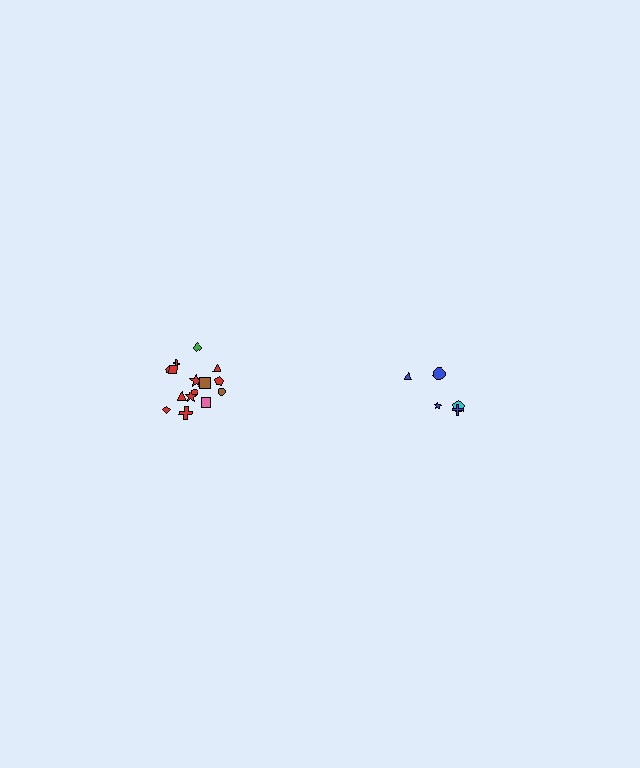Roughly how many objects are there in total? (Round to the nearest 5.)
Roughly 20 objects in total.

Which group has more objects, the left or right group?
The left group.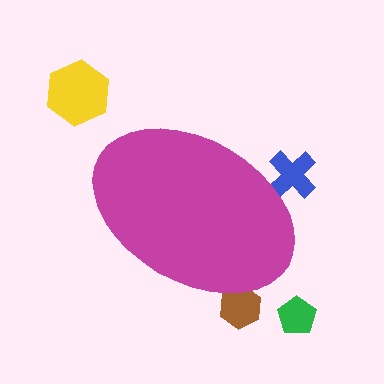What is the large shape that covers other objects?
A magenta ellipse.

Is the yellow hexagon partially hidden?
No, the yellow hexagon is fully visible.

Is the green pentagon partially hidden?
No, the green pentagon is fully visible.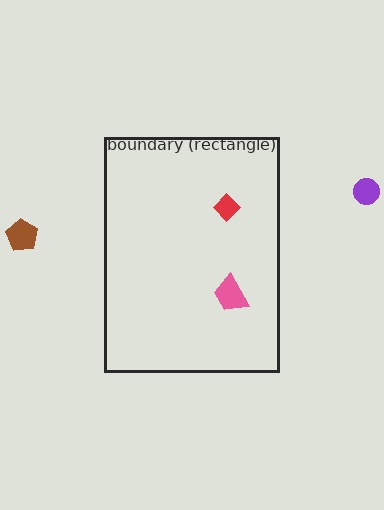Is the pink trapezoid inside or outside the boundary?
Inside.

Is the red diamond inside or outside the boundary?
Inside.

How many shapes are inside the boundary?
2 inside, 2 outside.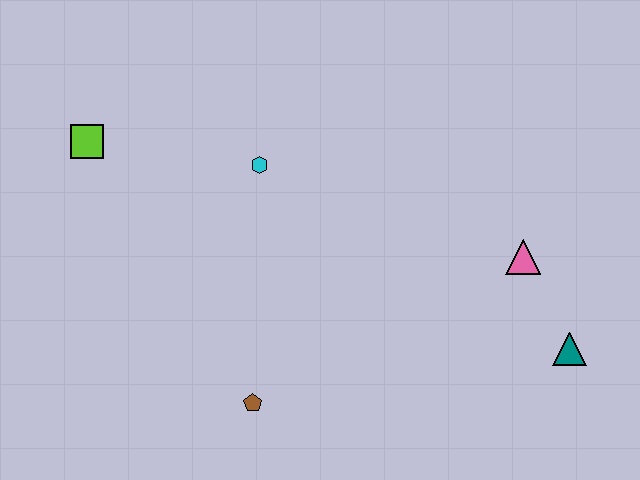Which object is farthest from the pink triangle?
The lime square is farthest from the pink triangle.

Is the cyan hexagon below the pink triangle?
No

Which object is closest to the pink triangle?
The teal triangle is closest to the pink triangle.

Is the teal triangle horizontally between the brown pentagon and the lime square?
No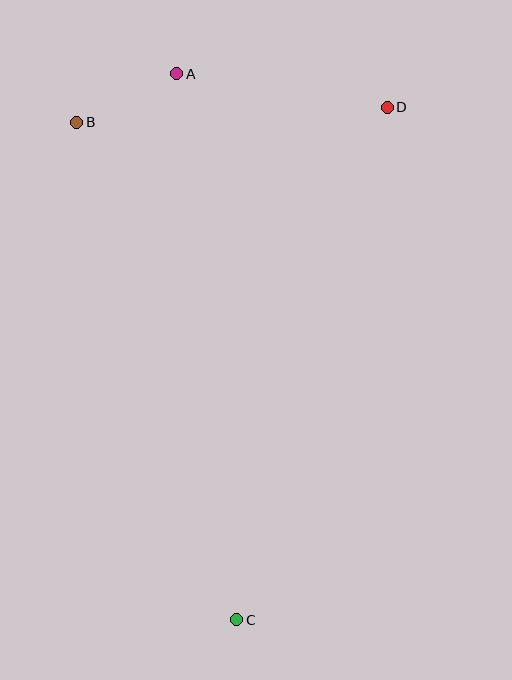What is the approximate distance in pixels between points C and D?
The distance between C and D is approximately 534 pixels.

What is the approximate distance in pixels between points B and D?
The distance between B and D is approximately 311 pixels.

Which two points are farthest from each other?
Points A and C are farthest from each other.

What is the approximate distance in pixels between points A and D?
The distance between A and D is approximately 213 pixels.